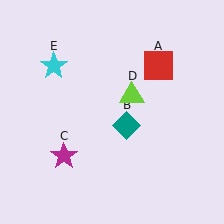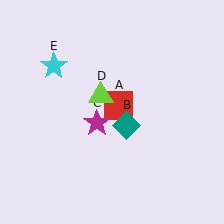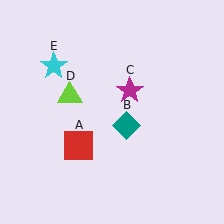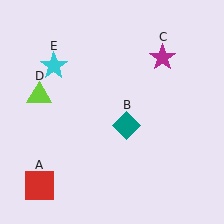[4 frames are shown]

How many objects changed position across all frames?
3 objects changed position: red square (object A), magenta star (object C), lime triangle (object D).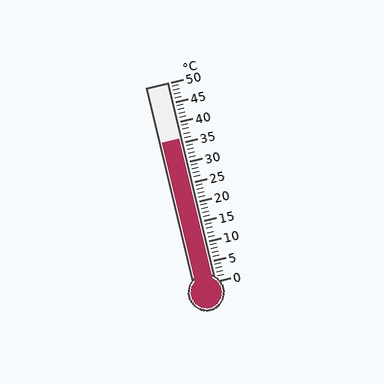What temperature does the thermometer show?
The thermometer shows approximately 36°C.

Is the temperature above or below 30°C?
The temperature is above 30°C.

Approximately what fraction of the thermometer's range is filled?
The thermometer is filled to approximately 70% of its range.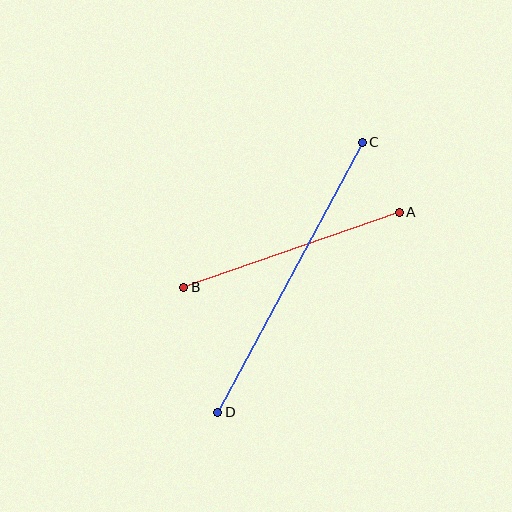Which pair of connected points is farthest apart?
Points C and D are farthest apart.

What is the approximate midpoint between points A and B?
The midpoint is at approximately (292, 250) pixels.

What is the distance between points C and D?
The distance is approximately 306 pixels.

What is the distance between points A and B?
The distance is approximately 229 pixels.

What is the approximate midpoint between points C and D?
The midpoint is at approximately (290, 277) pixels.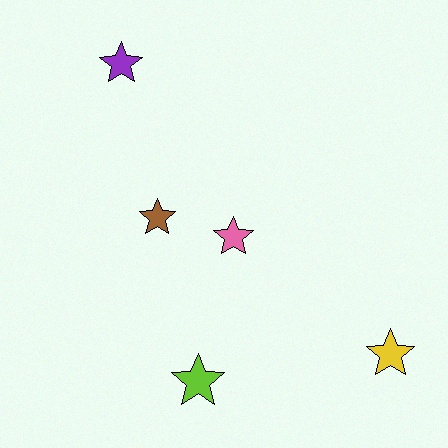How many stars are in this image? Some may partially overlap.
There are 5 stars.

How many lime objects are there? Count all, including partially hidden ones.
There is 1 lime object.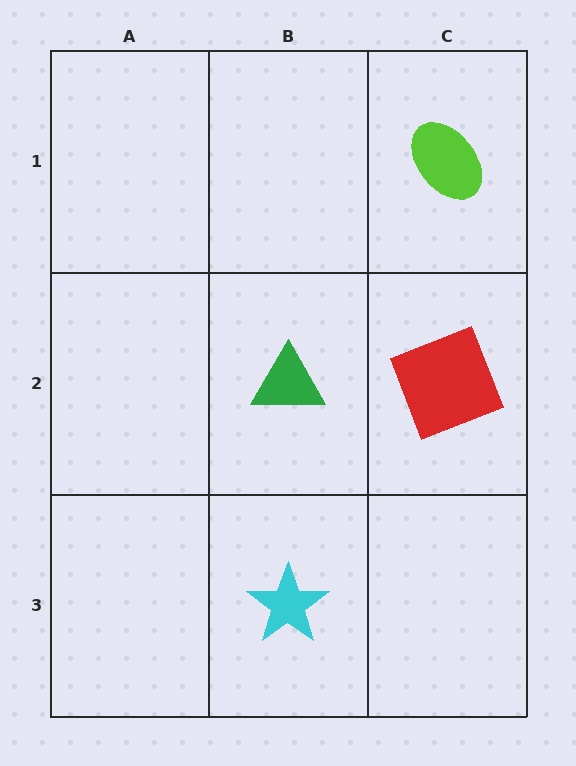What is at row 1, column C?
A lime ellipse.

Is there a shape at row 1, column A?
No, that cell is empty.